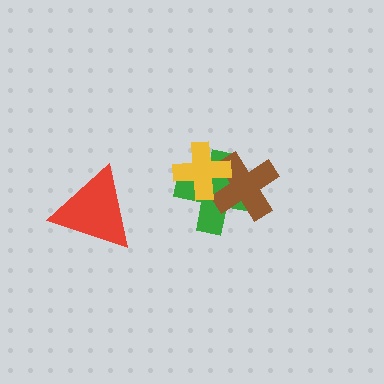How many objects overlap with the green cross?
2 objects overlap with the green cross.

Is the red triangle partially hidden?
No, no other shape covers it.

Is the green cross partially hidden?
Yes, it is partially covered by another shape.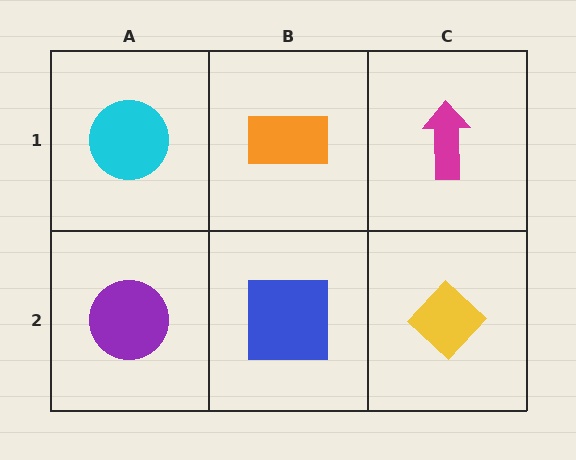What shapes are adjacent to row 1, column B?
A blue square (row 2, column B), a cyan circle (row 1, column A), a magenta arrow (row 1, column C).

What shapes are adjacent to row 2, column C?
A magenta arrow (row 1, column C), a blue square (row 2, column B).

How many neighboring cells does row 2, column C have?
2.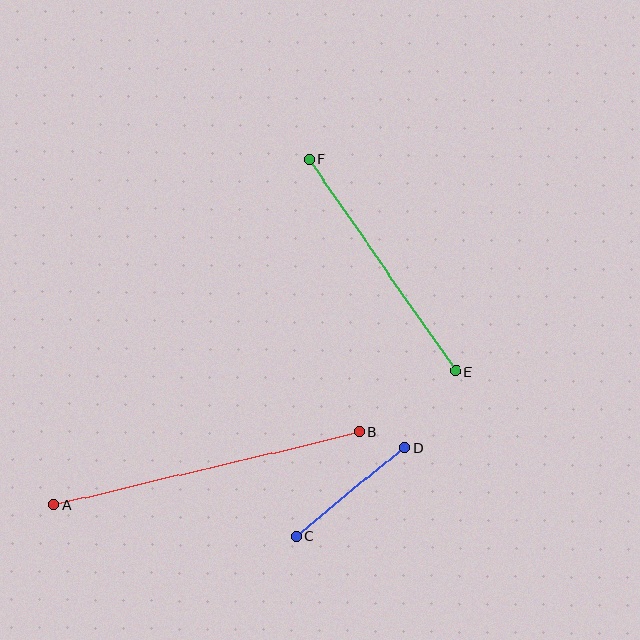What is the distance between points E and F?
The distance is approximately 258 pixels.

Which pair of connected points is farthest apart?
Points A and B are farthest apart.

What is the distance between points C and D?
The distance is approximately 140 pixels.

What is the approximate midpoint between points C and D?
The midpoint is at approximately (350, 492) pixels.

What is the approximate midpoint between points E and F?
The midpoint is at approximately (382, 265) pixels.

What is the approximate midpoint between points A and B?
The midpoint is at approximately (206, 468) pixels.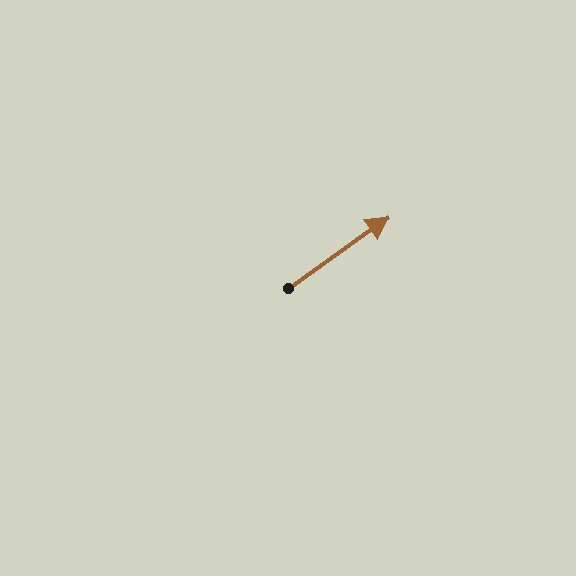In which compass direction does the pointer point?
Northeast.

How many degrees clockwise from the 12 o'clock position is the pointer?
Approximately 55 degrees.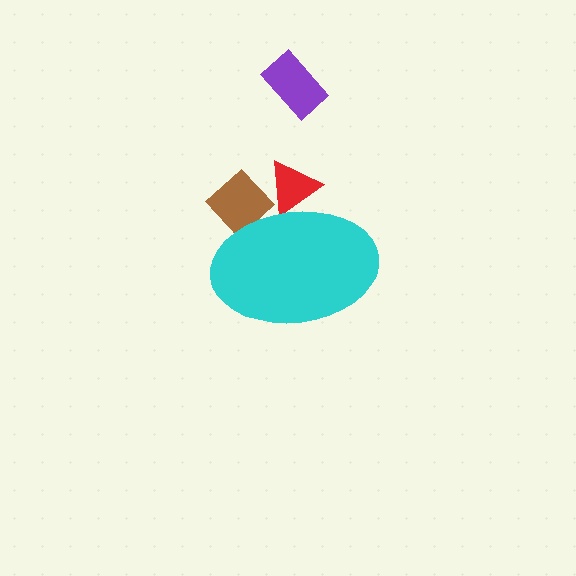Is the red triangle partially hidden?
Yes, the red triangle is partially hidden behind the cyan ellipse.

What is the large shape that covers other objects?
A cyan ellipse.